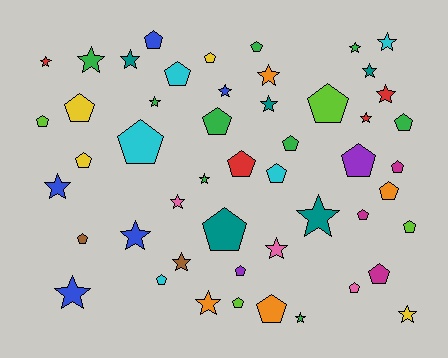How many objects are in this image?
There are 50 objects.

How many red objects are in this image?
There are 4 red objects.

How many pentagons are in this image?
There are 27 pentagons.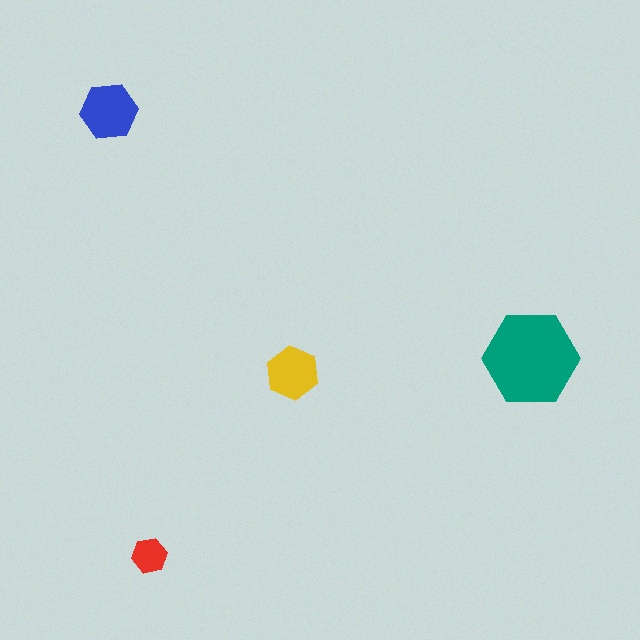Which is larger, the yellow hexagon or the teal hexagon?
The teal one.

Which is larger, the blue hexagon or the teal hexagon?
The teal one.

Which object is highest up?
The blue hexagon is topmost.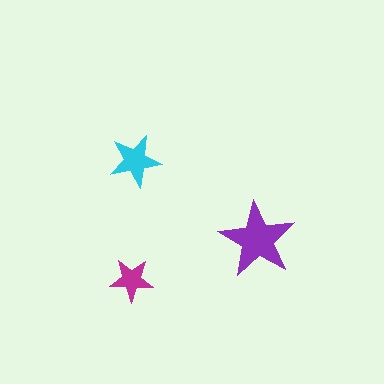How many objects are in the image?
There are 3 objects in the image.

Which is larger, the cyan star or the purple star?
The purple one.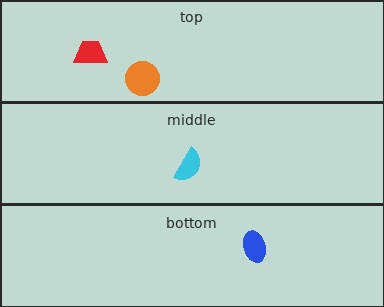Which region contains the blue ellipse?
The bottom region.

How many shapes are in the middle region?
1.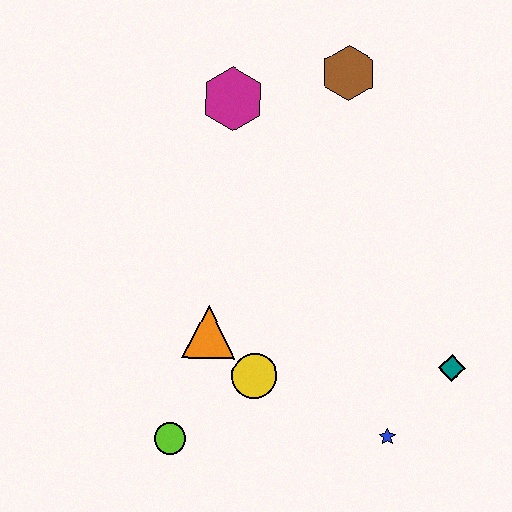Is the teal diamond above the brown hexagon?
No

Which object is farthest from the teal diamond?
The magenta hexagon is farthest from the teal diamond.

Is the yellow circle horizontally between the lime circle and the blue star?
Yes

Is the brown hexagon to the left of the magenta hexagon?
No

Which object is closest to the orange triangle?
The yellow circle is closest to the orange triangle.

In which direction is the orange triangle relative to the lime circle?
The orange triangle is above the lime circle.